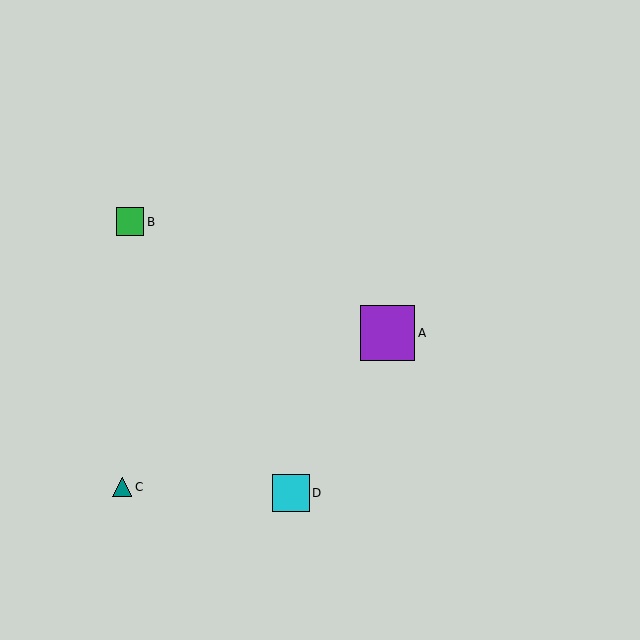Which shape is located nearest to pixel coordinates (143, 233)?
The green square (labeled B) at (130, 222) is nearest to that location.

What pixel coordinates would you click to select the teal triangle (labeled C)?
Click at (122, 487) to select the teal triangle C.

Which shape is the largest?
The purple square (labeled A) is the largest.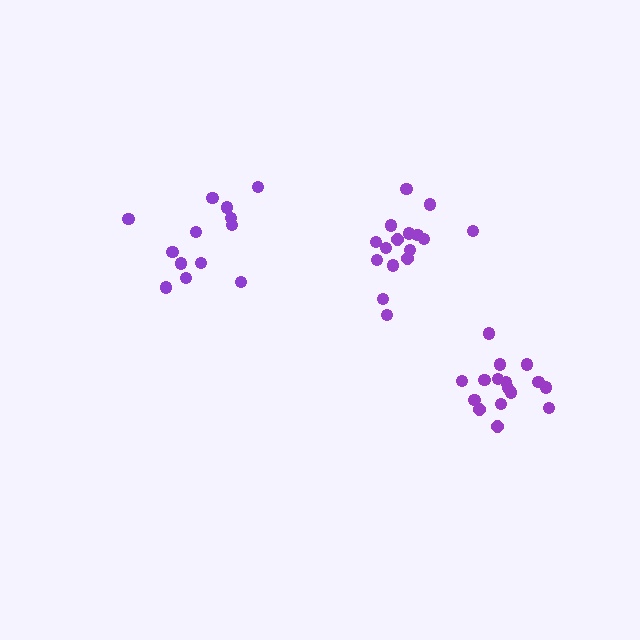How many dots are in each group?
Group 1: 16 dots, Group 2: 13 dots, Group 3: 16 dots (45 total).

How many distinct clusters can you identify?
There are 3 distinct clusters.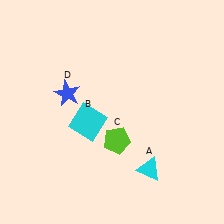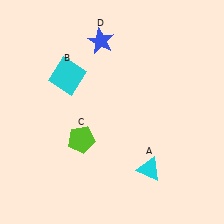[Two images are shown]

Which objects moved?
The objects that moved are: the cyan square (B), the lime pentagon (C), the blue star (D).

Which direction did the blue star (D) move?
The blue star (D) moved up.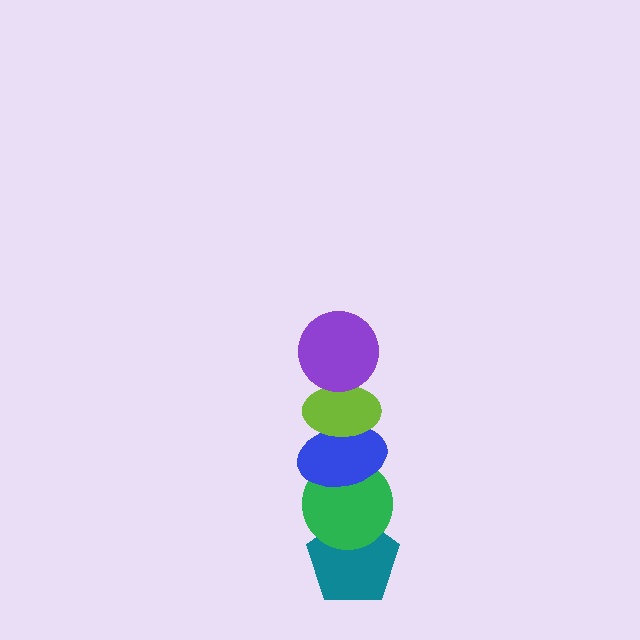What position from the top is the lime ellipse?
The lime ellipse is 2nd from the top.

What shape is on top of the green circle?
The blue ellipse is on top of the green circle.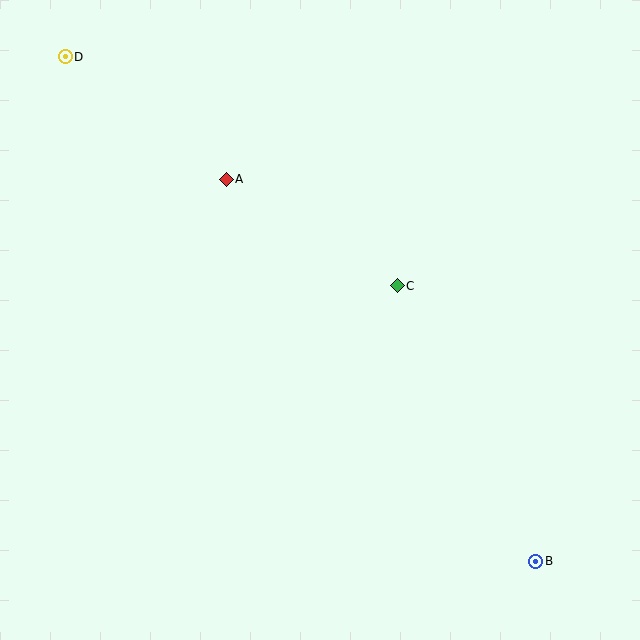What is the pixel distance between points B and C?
The distance between B and C is 308 pixels.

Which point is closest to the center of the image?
Point C at (397, 286) is closest to the center.